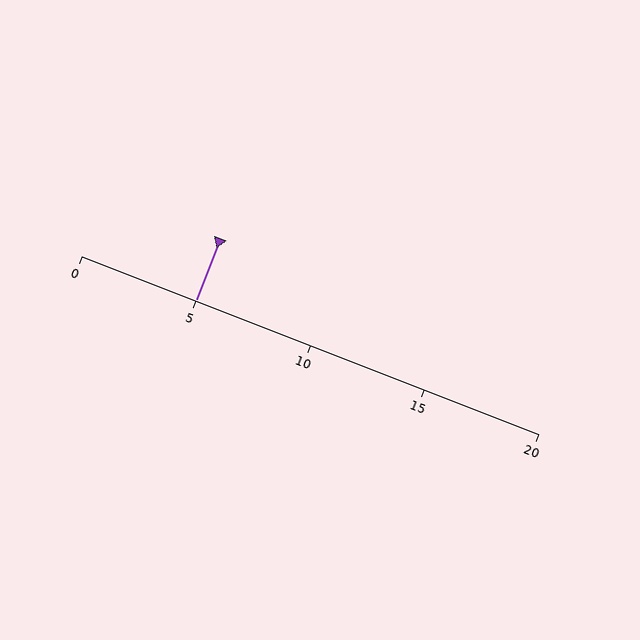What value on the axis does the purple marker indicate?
The marker indicates approximately 5.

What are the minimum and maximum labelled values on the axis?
The axis runs from 0 to 20.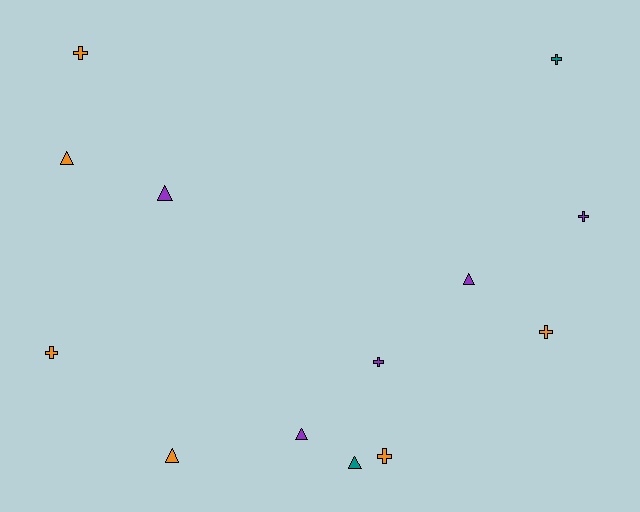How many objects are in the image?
There are 13 objects.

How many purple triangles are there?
There are 3 purple triangles.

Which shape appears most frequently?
Cross, with 7 objects.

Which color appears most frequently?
Orange, with 6 objects.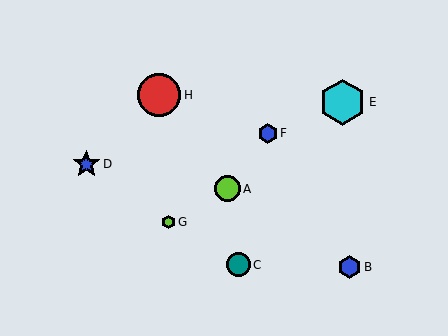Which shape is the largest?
The cyan hexagon (labeled E) is the largest.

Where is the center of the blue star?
The center of the blue star is at (86, 164).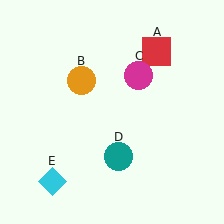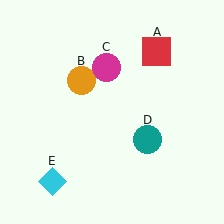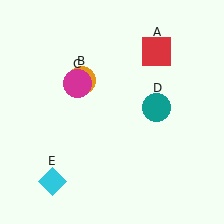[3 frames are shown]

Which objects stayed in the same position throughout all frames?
Red square (object A) and orange circle (object B) and cyan diamond (object E) remained stationary.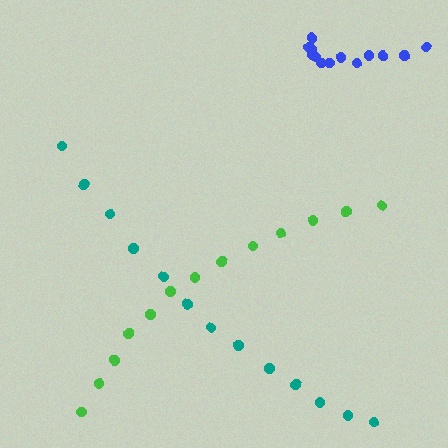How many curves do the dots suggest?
There are 3 distinct paths.